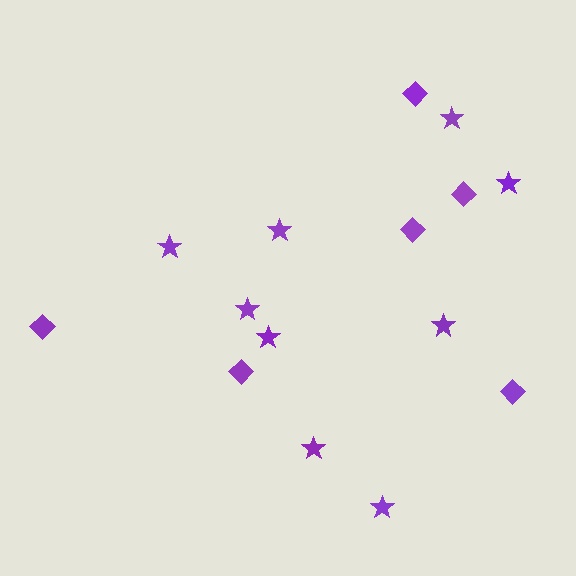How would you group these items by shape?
There are 2 groups: one group of diamonds (6) and one group of stars (9).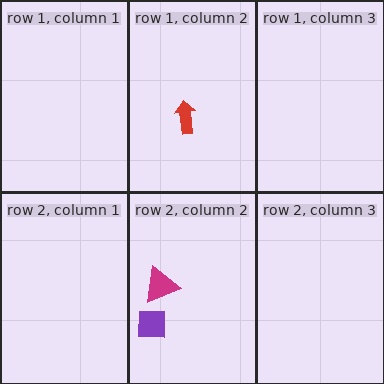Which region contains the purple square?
The row 2, column 2 region.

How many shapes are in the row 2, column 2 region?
2.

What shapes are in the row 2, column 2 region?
The purple square, the magenta triangle.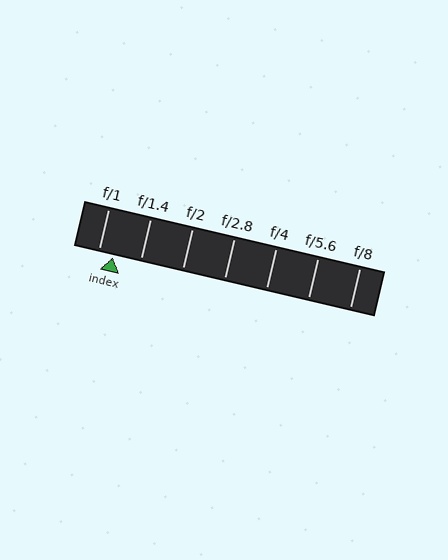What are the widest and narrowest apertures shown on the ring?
The widest aperture shown is f/1 and the narrowest is f/8.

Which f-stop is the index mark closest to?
The index mark is closest to f/1.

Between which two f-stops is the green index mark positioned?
The index mark is between f/1 and f/1.4.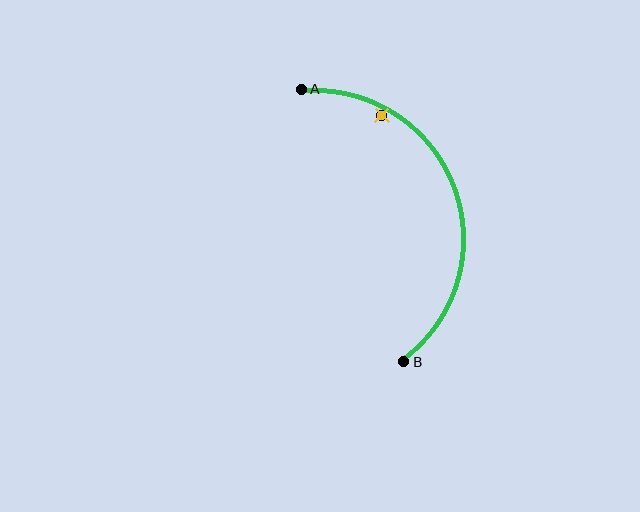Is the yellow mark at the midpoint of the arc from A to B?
No — the yellow mark does not lie on the arc at all. It sits slightly inside the curve.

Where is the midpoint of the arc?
The arc midpoint is the point on the curve farthest from the straight line joining A and B. It sits to the right of that line.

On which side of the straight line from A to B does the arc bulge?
The arc bulges to the right of the straight line connecting A and B.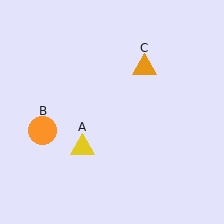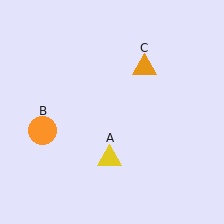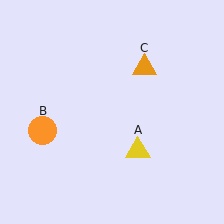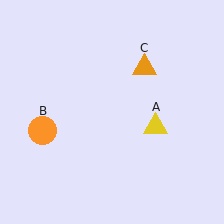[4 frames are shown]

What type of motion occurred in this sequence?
The yellow triangle (object A) rotated counterclockwise around the center of the scene.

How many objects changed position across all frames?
1 object changed position: yellow triangle (object A).